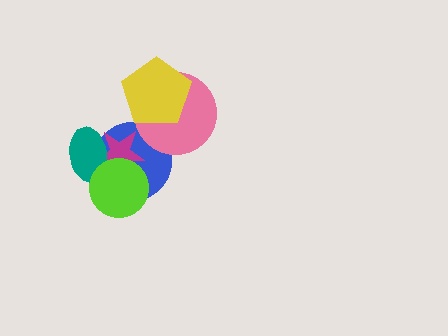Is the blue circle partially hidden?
Yes, it is partially covered by another shape.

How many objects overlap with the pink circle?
2 objects overlap with the pink circle.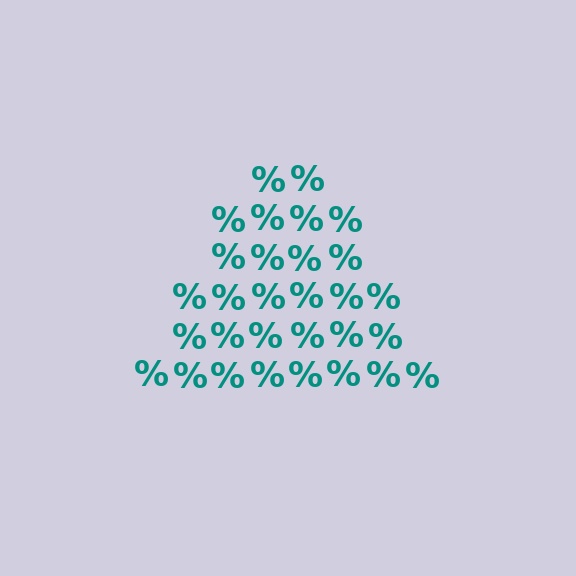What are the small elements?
The small elements are percent signs.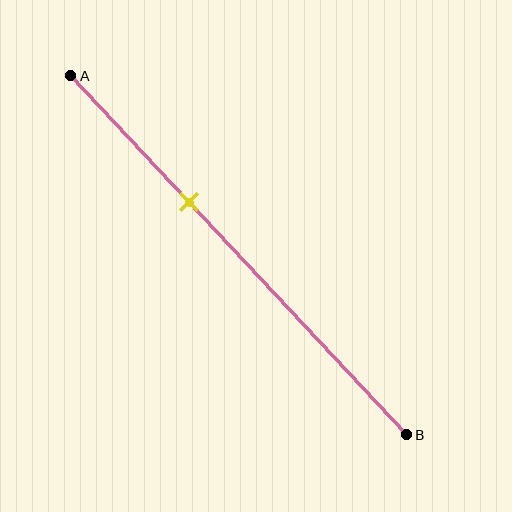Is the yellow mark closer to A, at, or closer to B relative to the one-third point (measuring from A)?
The yellow mark is approximately at the one-third point of segment AB.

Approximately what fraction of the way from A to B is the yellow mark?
The yellow mark is approximately 35% of the way from A to B.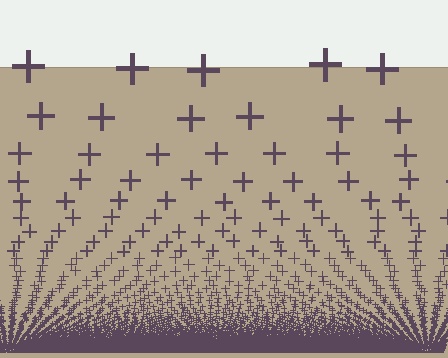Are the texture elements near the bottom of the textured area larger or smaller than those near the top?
Smaller. The gradient is inverted — elements near the bottom are smaller and denser.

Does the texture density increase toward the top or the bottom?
Density increases toward the bottom.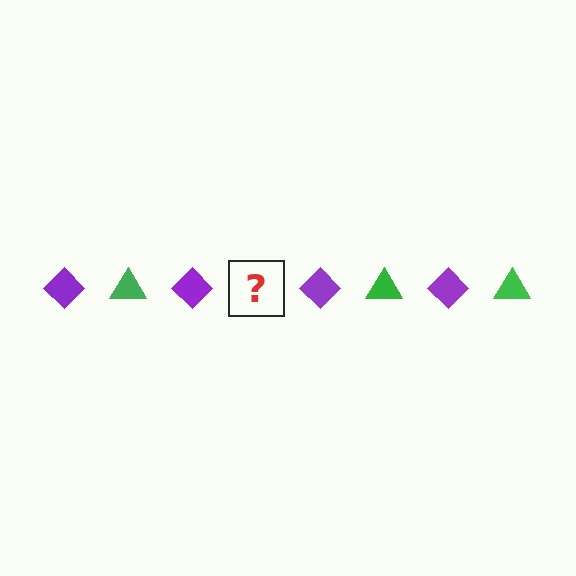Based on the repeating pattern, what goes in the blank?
The blank should be a green triangle.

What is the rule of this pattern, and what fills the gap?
The rule is that the pattern alternates between purple diamond and green triangle. The gap should be filled with a green triangle.